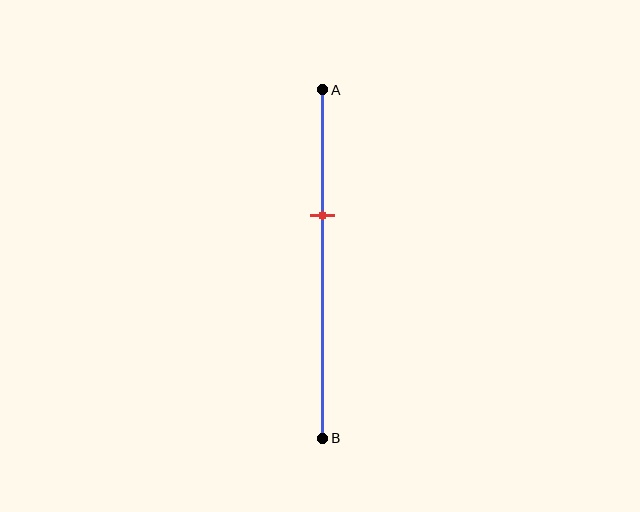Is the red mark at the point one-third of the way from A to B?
Yes, the mark is approximately at the one-third point.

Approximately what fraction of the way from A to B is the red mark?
The red mark is approximately 35% of the way from A to B.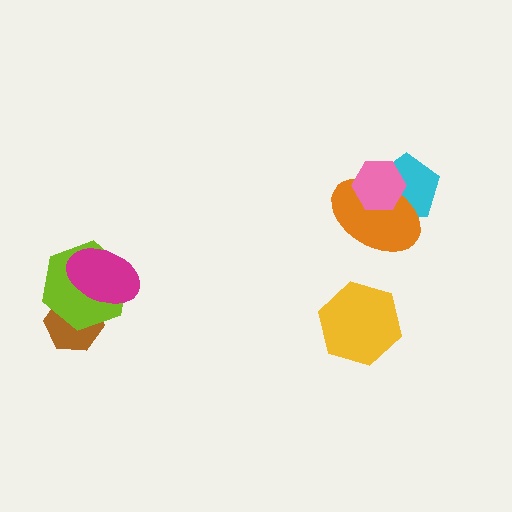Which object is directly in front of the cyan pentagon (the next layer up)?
The orange ellipse is directly in front of the cyan pentagon.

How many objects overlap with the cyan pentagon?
2 objects overlap with the cyan pentagon.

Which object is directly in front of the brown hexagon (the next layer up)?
The lime hexagon is directly in front of the brown hexagon.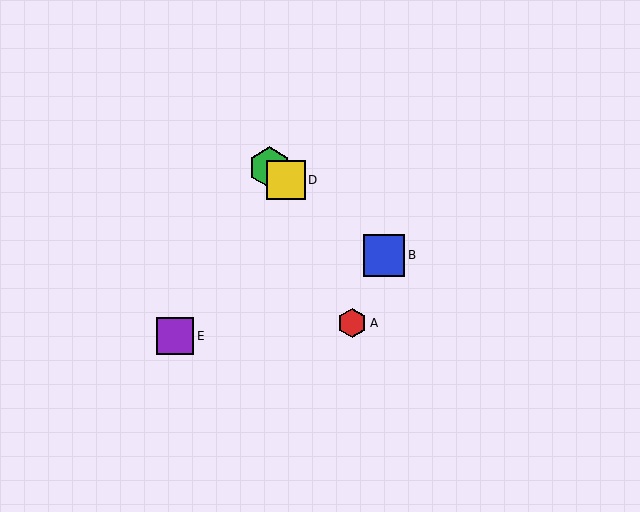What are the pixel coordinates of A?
Object A is at (352, 323).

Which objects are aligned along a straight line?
Objects B, C, D are aligned along a straight line.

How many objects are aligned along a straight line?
3 objects (B, C, D) are aligned along a straight line.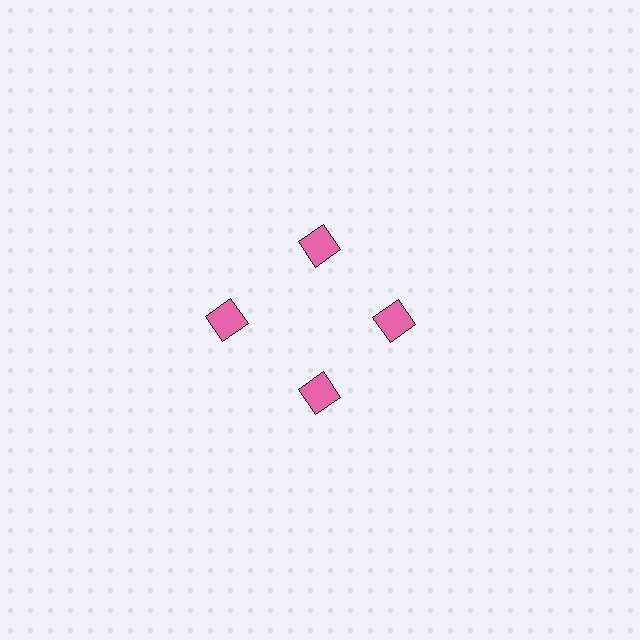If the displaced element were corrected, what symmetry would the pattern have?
It would have 4-fold rotational symmetry — the pattern would map onto itself every 90 degrees.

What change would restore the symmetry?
The symmetry would be restored by moving it inward, back onto the ring so that all 4 squares sit at equal angles and equal distance from the center.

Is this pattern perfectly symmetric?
No. The 4 pink squares are arranged in a ring, but one element near the 9 o'clock position is pushed outward from the center, breaking the 4-fold rotational symmetry.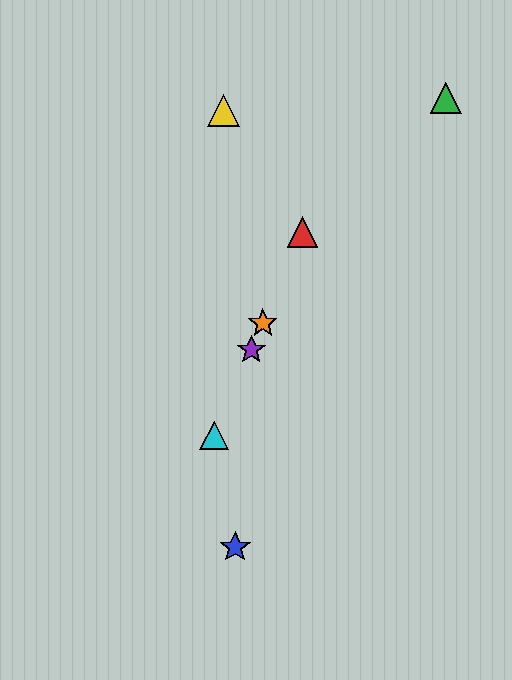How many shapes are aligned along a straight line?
4 shapes (the red triangle, the purple star, the orange star, the cyan triangle) are aligned along a straight line.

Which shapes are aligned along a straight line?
The red triangle, the purple star, the orange star, the cyan triangle are aligned along a straight line.